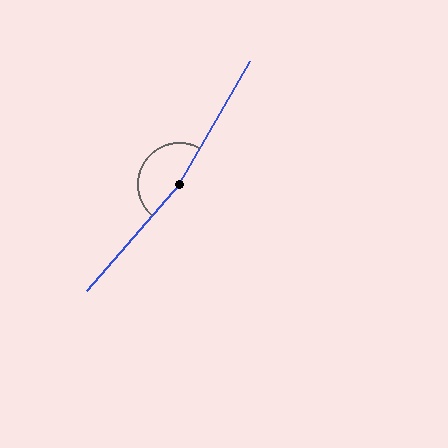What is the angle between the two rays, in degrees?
Approximately 169 degrees.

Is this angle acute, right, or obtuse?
It is obtuse.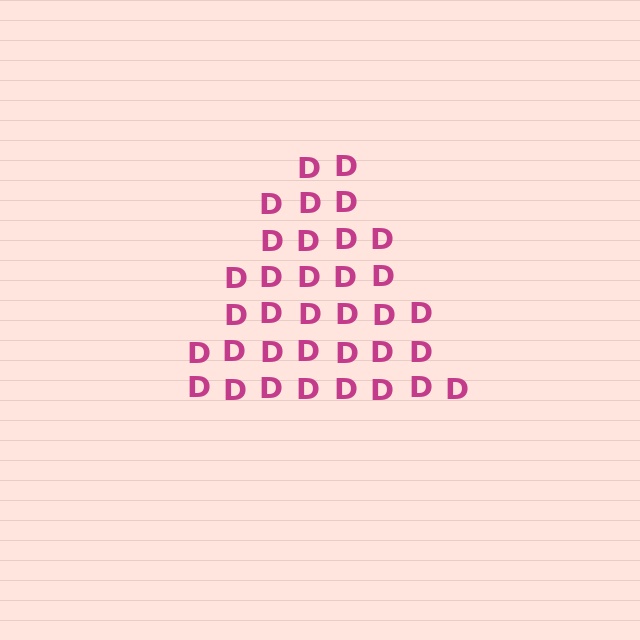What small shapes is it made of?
It is made of small letter D's.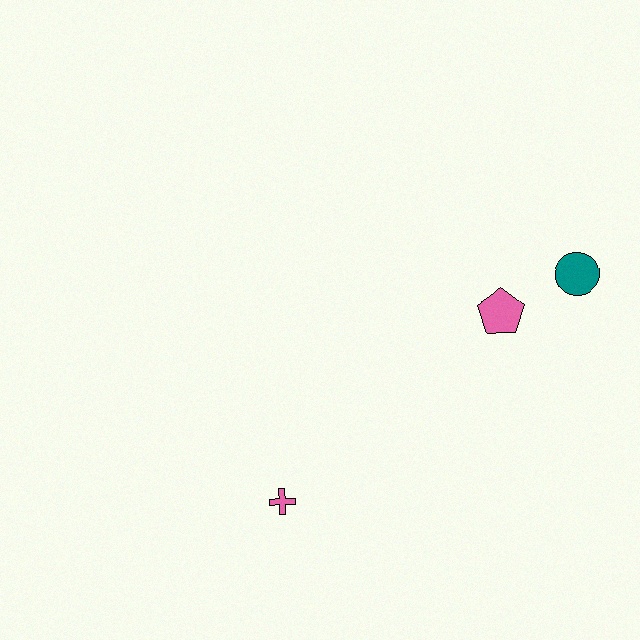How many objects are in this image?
There are 3 objects.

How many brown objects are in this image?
There are no brown objects.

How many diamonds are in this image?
There are no diamonds.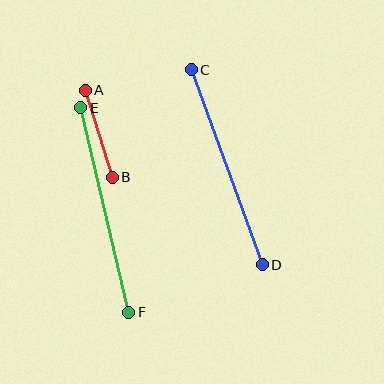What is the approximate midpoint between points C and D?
The midpoint is at approximately (227, 167) pixels.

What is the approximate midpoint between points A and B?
The midpoint is at approximately (99, 134) pixels.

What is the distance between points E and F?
The distance is approximately 210 pixels.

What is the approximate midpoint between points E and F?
The midpoint is at approximately (105, 210) pixels.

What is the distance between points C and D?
The distance is approximately 208 pixels.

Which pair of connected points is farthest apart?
Points E and F are farthest apart.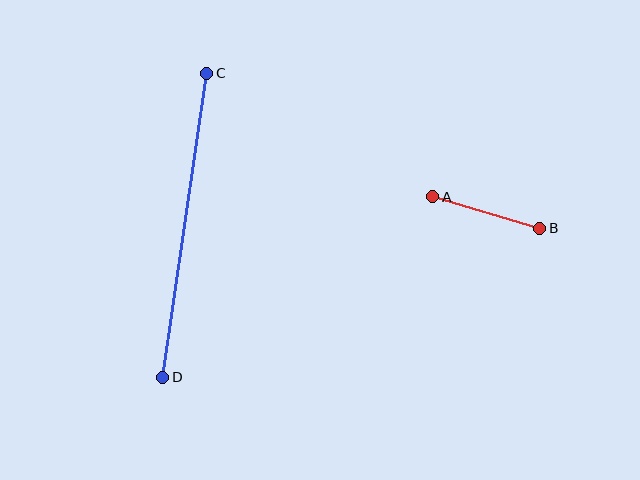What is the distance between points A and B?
The distance is approximately 111 pixels.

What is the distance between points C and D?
The distance is approximately 307 pixels.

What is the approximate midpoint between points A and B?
The midpoint is at approximately (486, 213) pixels.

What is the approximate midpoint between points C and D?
The midpoint is at approximately (185, 225) pixels.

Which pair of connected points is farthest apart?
Points C and D are farthest apart.